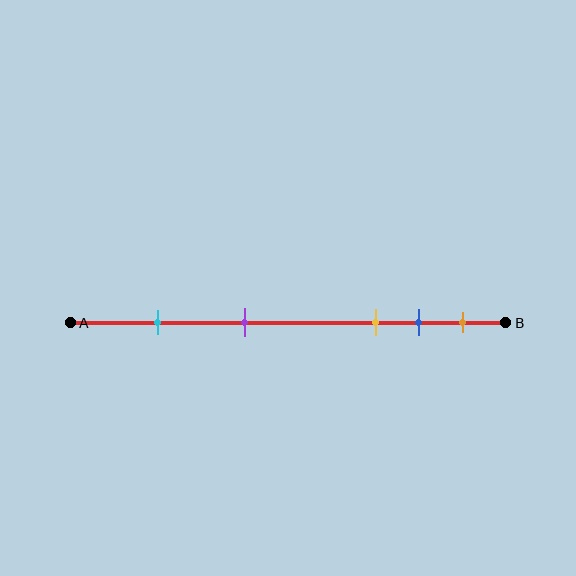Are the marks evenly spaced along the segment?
No, the marks are not evenly spaced.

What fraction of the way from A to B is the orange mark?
The orange mark is approximately 90% (0.9) of the way from A to B.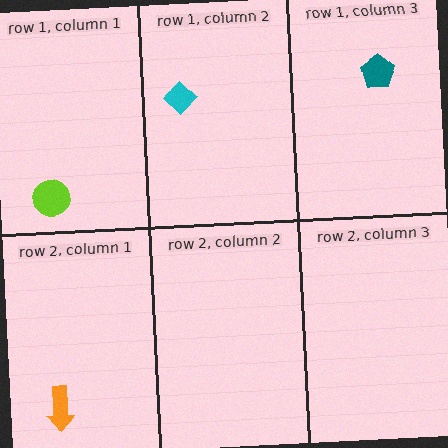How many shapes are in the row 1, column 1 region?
1.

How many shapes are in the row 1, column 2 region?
1.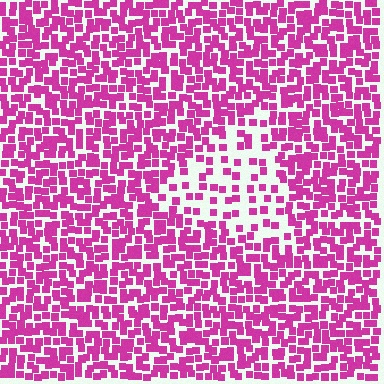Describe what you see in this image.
The image contains small magenta elements arranged at two different densities. A triangle-shaped region is visible where the elements are less densely packed than the surrounding area.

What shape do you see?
I see a triangle.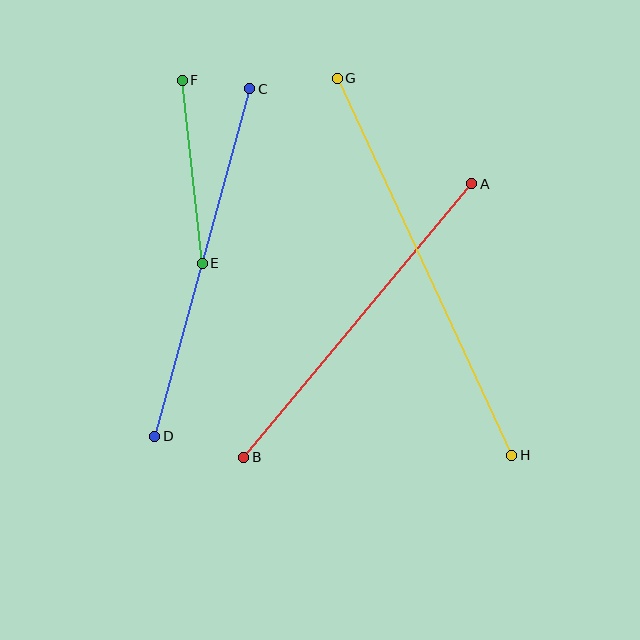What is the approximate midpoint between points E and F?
The midpoint is at approximately (192, 172) pixels.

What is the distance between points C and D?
The distance is approximately 360 pixels.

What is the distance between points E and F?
The distance is approximately 184 pixels.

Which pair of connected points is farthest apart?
Points G and H are farthest apart.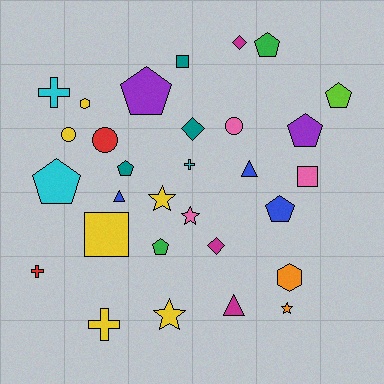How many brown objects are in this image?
There are no brown objects.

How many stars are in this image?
There are 4 stars.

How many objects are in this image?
There are 30 objects.